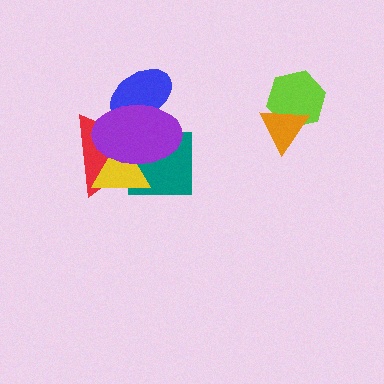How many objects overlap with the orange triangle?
1 object overlaps with the orange triangle.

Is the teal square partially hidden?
Yes, it is partially covered by another shape.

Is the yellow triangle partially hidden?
Yes, it is partially covered by another shape.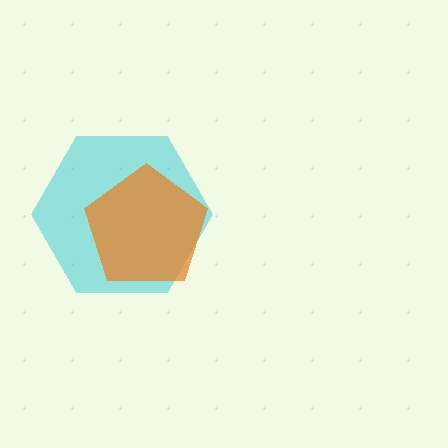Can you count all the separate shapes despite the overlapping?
Yes, there are 2 separate shapes.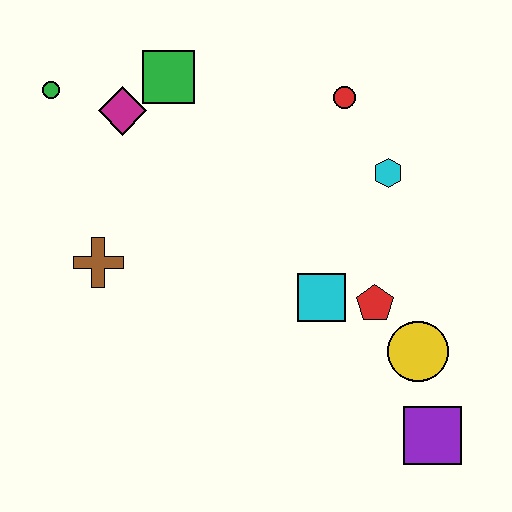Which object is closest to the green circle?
The magenta diamond is closest to the green circle.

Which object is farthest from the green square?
The purple square is farthest from the green square.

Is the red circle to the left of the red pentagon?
Yes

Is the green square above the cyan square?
Yes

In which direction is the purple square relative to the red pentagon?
The purple square is below the red pentagon.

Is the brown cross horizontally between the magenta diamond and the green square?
No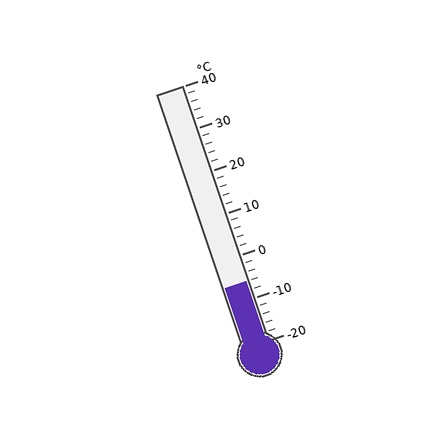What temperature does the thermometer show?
The thermometer shows approximately -6°C.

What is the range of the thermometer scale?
The thermometer scale ranges from -20°C to 40°C.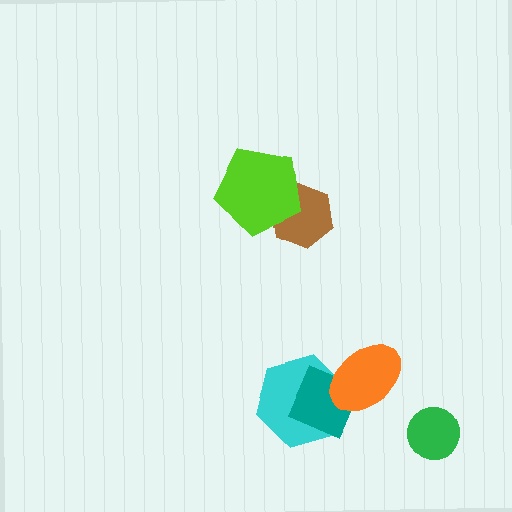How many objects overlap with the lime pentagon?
1 object overlaps with the lime pentagon.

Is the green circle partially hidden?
No, no other shape covers it.